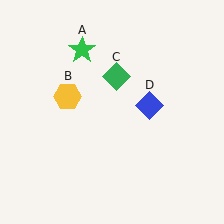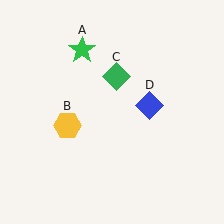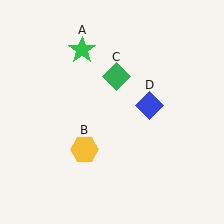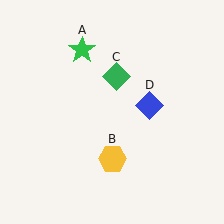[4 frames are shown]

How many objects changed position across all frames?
1 object changed position: yellow hexagon (object B).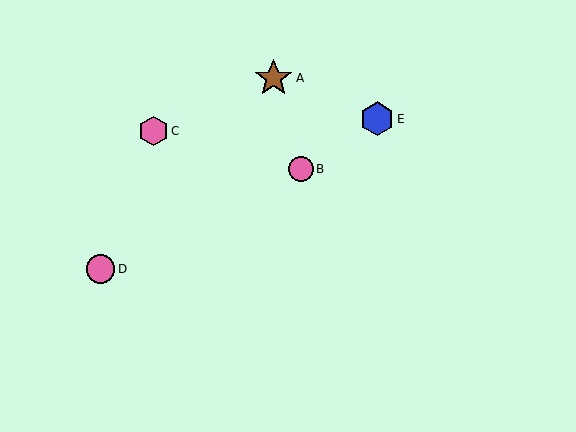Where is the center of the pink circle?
The center of the pink circle is at (301, 169).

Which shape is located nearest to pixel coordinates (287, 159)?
The pink circle (labeled B) at (301, 169) is nearest to that location.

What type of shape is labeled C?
Shape C is a pink hexagon.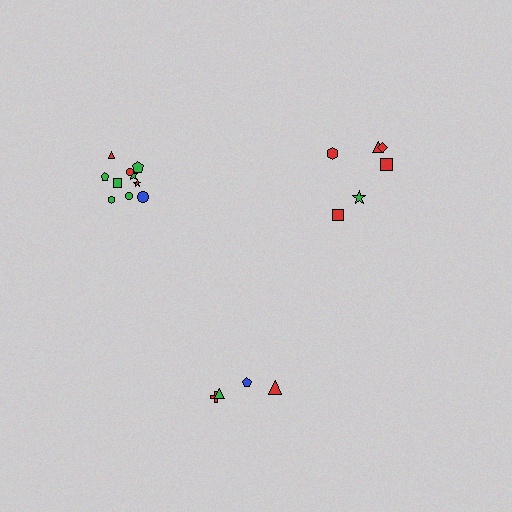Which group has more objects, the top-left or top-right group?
The top-left group.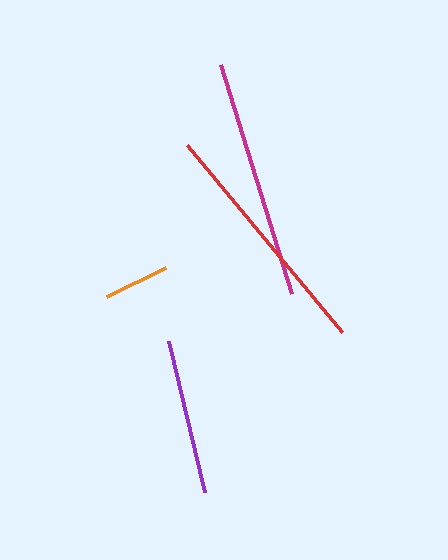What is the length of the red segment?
The red segment is approximately 243 pixels long.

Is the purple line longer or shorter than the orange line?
The purple line is longer than the orange line.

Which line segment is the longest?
The red line is the longest at approximately 243 pixels.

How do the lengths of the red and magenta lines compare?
The red and magenta lines are approximately the same length.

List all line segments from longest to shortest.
From longest to shortest: red, magenta, purple, orange.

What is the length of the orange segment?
The orange segment is approximately 66 pixels long.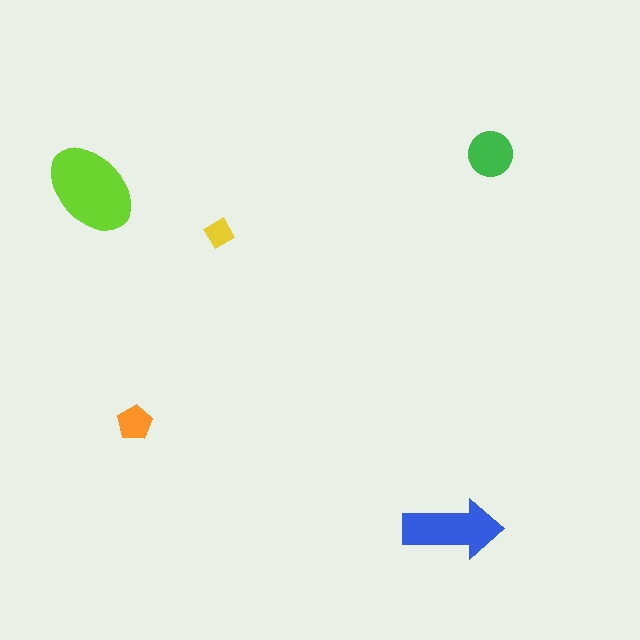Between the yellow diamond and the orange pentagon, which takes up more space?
The orange pentagon.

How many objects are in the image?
There are 5 objects in the image.